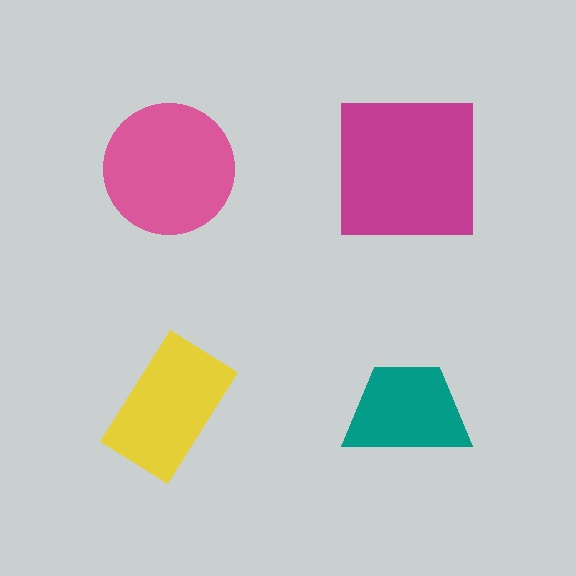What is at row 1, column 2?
A magenta square.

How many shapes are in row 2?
2 shapes.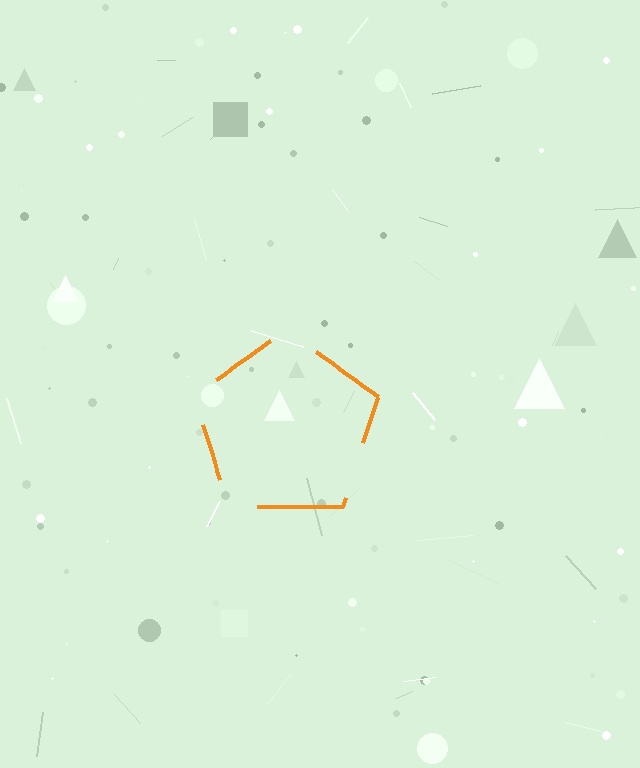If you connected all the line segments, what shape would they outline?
They would outline a pentagon.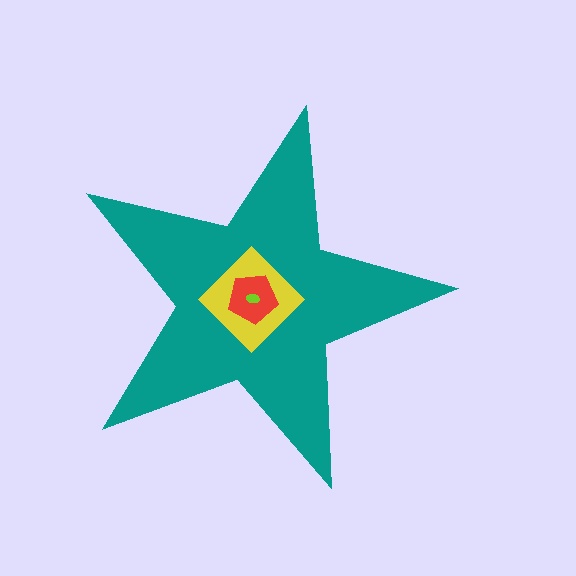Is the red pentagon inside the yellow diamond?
Yes.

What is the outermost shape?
The teal star.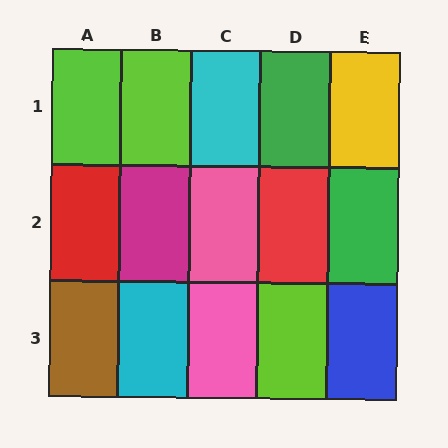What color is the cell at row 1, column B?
Lime.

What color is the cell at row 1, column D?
Green.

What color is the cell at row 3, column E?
Blue.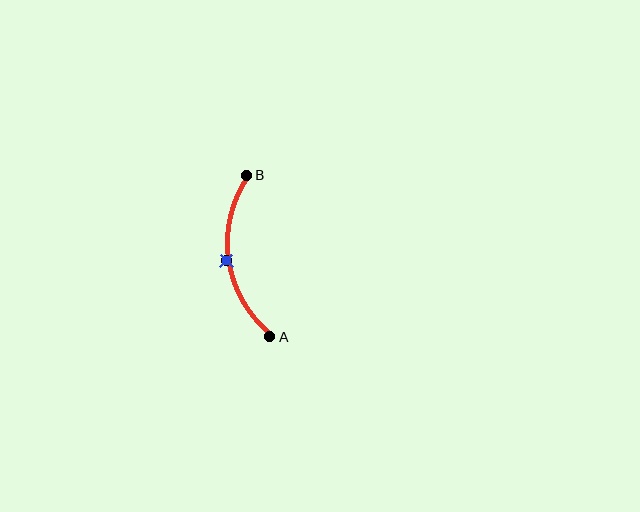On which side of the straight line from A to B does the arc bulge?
The arc bulges to the left of the straight line connecting A and B.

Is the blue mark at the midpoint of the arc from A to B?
Yes. The blue mark lies on the arc at equal arc-length from both A and B — it is the arc midpoint.